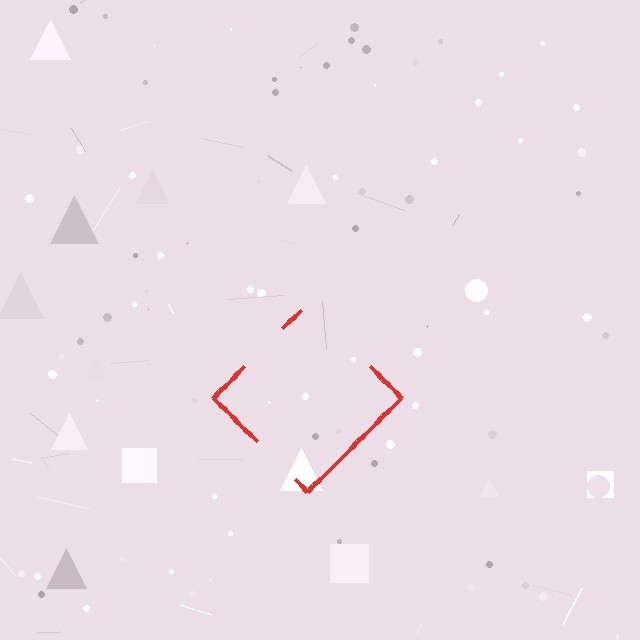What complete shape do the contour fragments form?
The contour fragments form a diamond.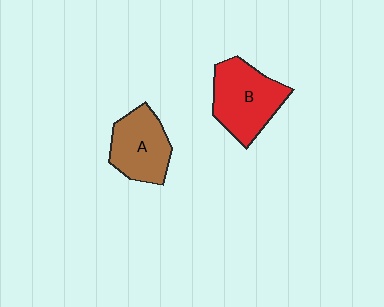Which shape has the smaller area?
Shape A (brown).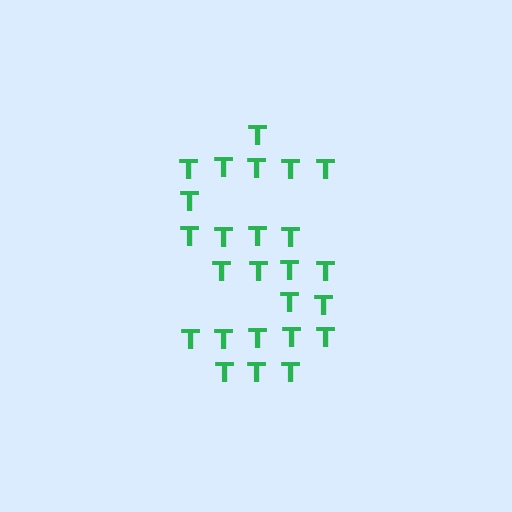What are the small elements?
The small elements are letter T's.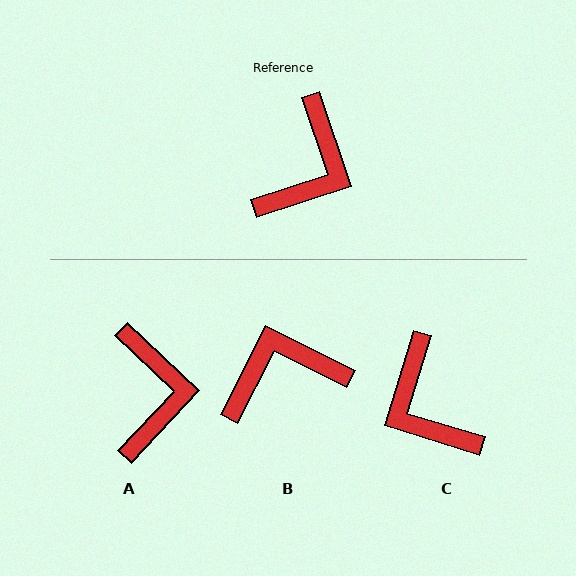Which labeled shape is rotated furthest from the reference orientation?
B, about 135 degrees away.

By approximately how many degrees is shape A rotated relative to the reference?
Approximately 28 degrees counter-clockwise.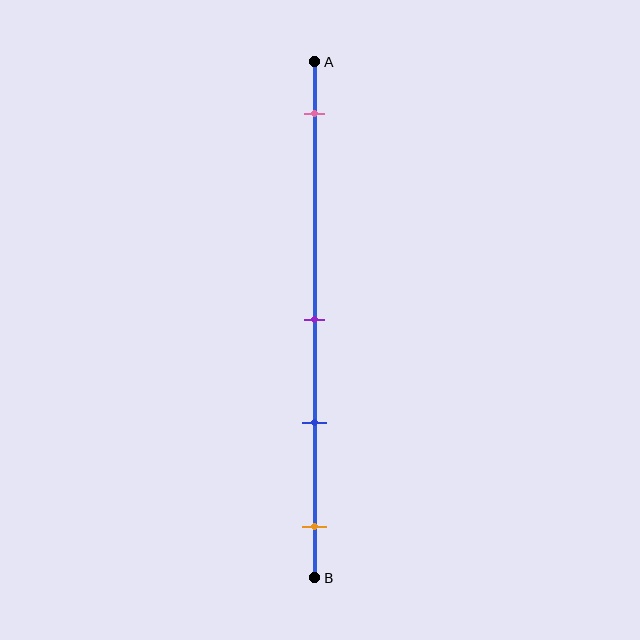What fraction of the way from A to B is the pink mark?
The pink mark is approximately 10% (0.1) of the way from A to B.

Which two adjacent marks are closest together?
The purple and blue marks are the closest adjacent pair.